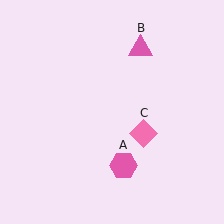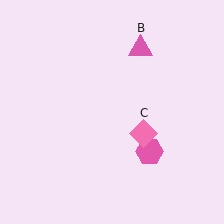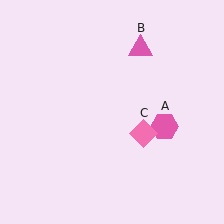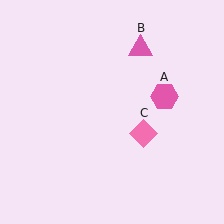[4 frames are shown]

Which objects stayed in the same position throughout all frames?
Pink triangle (object B) and pink diamond (object C) remained stationary.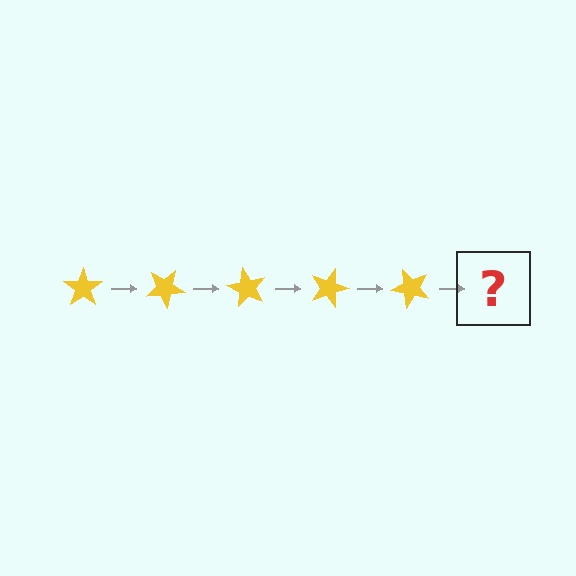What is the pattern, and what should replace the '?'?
The pattern is that the star rotates 30 degrees each step. The '?' should be a yellow star rotated 150 degrees.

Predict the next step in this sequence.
The next step is a yellow star rotated 150 degrees.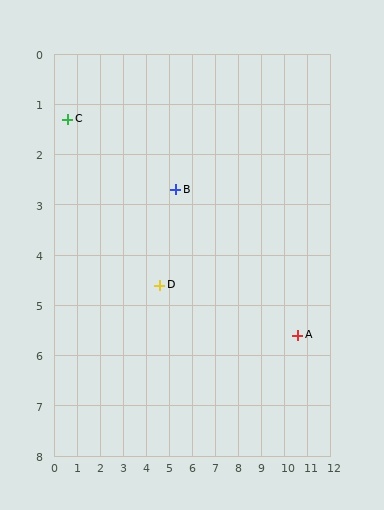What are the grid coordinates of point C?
Point C is at approximately (0.6, 1.3).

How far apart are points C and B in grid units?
Points C and B are about 4.9 grid units apart.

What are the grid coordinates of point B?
Point B is at approximately (5.3, 2.7).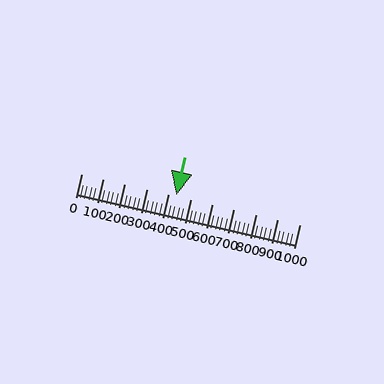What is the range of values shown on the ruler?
The ruler shows values from 0 to 1000.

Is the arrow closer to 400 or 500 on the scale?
The arrow is closer to 400.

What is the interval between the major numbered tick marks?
The major tick marks are spaced 100 units apart.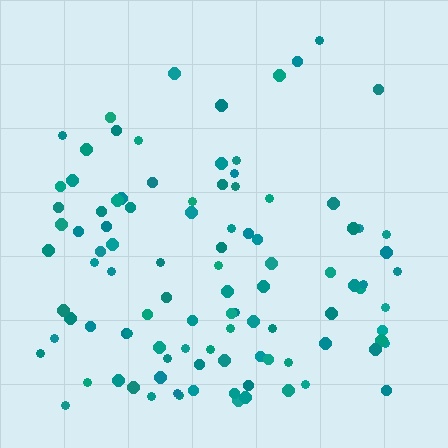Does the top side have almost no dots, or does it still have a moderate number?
Still a moderate number, just noticeably fewer than the bottom.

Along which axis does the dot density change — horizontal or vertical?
Vertical.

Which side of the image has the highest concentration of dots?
The bottom.